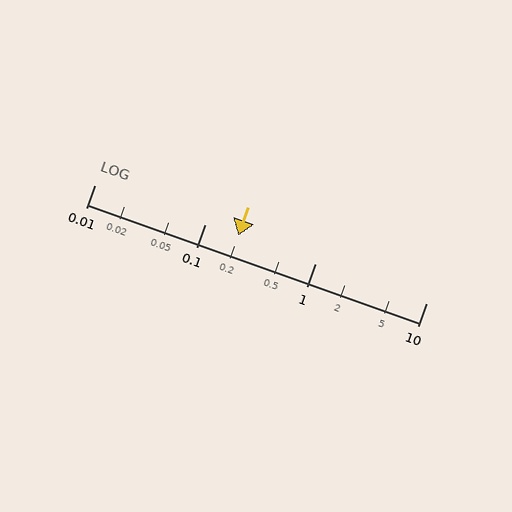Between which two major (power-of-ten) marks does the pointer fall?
The pointer is between 0.1 and 1.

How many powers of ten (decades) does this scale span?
The scale spans 3 decades, from 0.01 to 10.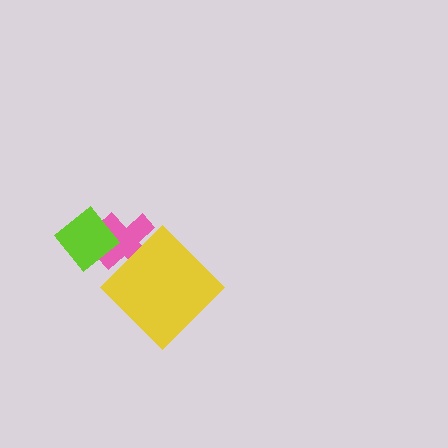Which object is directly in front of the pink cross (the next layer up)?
The yellow diamond is directly in front of the pink cross.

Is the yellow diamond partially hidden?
No, no other shape covers it.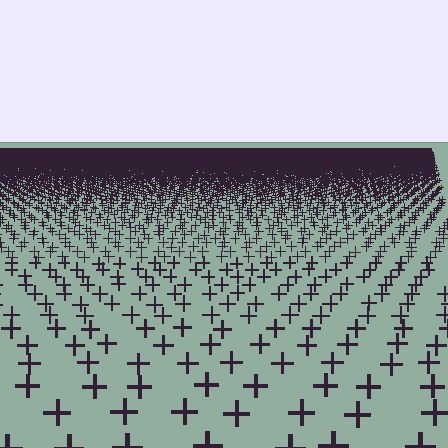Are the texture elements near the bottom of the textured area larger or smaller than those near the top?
Larger. Near the bottom, elements are closer to the viewer and appear at a bigger on-screen size.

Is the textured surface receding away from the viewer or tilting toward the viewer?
The surface is receding away from the viewer. Texture elements get smaller and denser toward the top.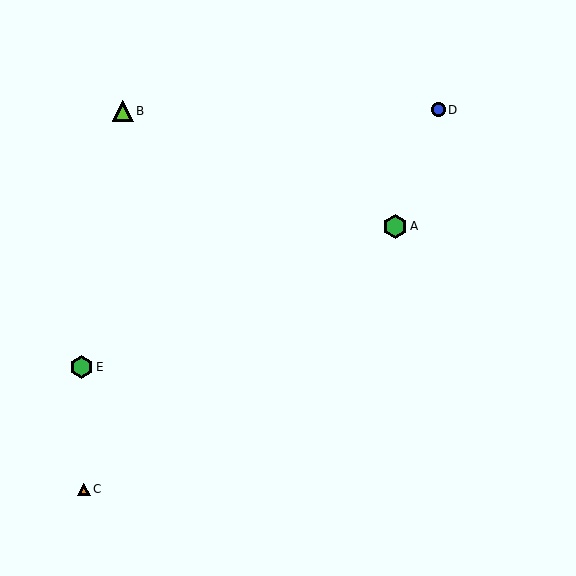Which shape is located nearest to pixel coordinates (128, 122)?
The lime triangle (labeled B) at (123, 111) is nearest to that location.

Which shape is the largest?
The green hexagon (labeled A) is the largest.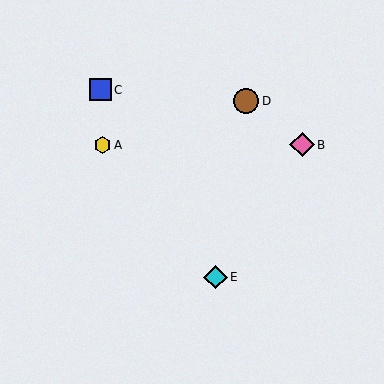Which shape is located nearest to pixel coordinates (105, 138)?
The yellow hexagon (labeled A) at (102, 145) is nearest to that location.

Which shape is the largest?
The brown circle (labeled D) is the largest.